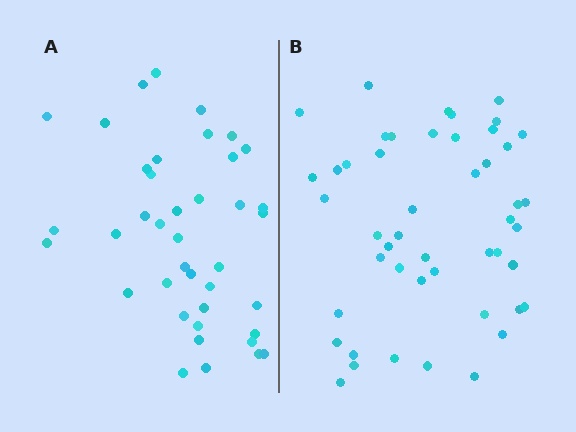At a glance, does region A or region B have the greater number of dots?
Region B (the right region) has more dots.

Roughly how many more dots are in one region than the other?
Region B has roughly 8 or so more dots than region A.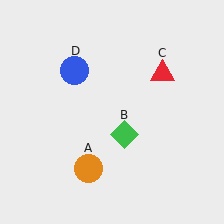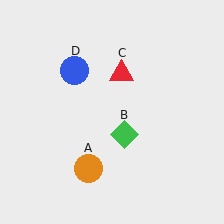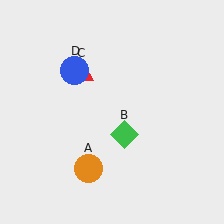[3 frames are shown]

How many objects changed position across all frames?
1 object changed position: red triangle (object C).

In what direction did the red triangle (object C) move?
The red triangle (object C) moved left.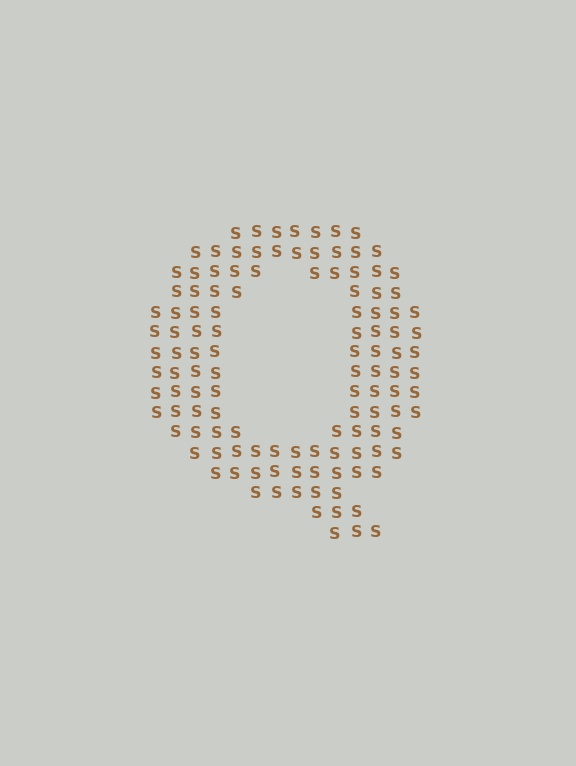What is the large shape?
The large shape is the letter Q.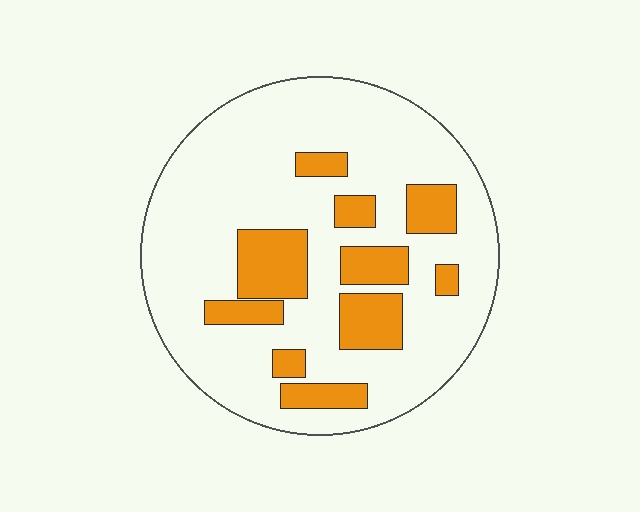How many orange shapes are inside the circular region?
10.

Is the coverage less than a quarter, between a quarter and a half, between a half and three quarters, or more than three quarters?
Less than a quarter.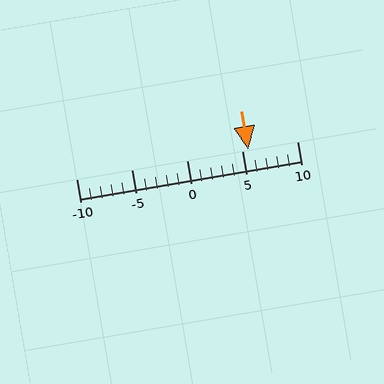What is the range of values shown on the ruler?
The ruler shows values from -10 to 10.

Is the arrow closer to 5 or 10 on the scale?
The arrow is closer to 5.